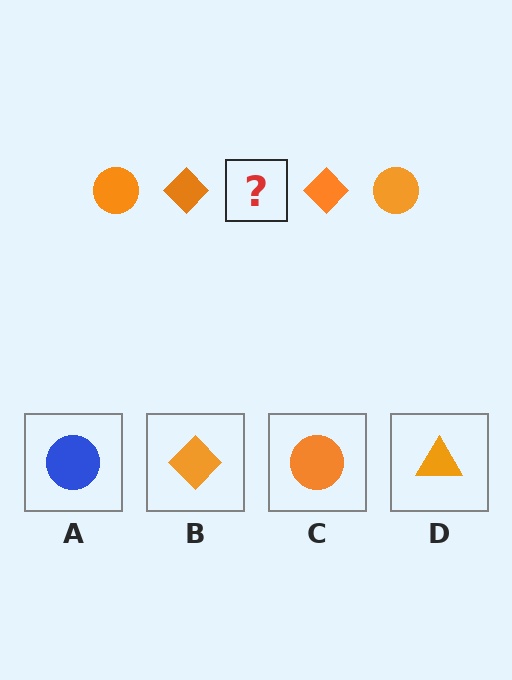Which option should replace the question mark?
Option C.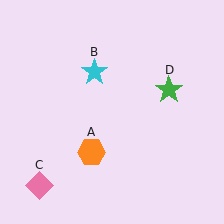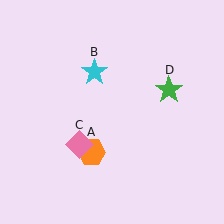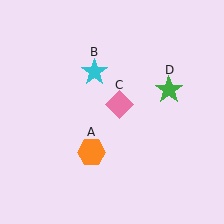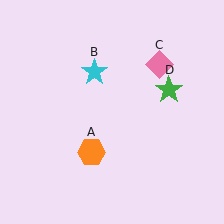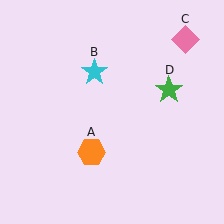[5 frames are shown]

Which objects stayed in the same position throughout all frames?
Orange hexagon (object A) and cyan star (object B) and green star (object D) remained stationary.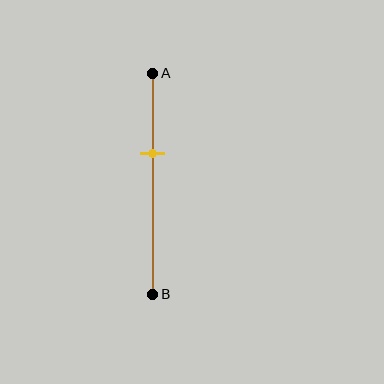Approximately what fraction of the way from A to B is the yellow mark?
The yellow mark is approximately 35% of the way from A to B.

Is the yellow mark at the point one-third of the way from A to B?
No, the mark is at about 35% from A, not at the 33% one-third point.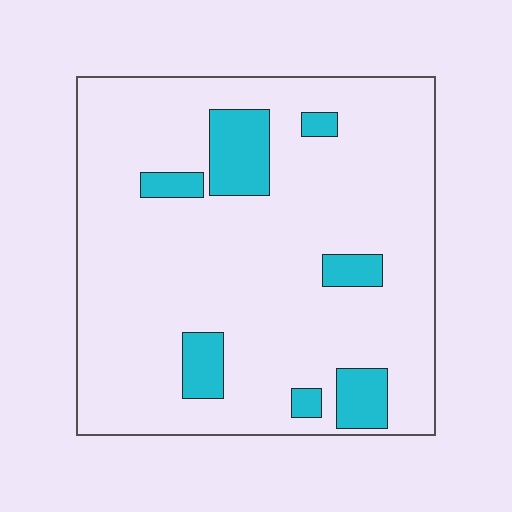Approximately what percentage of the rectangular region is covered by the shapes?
Approximately 15%.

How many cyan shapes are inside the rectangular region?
7.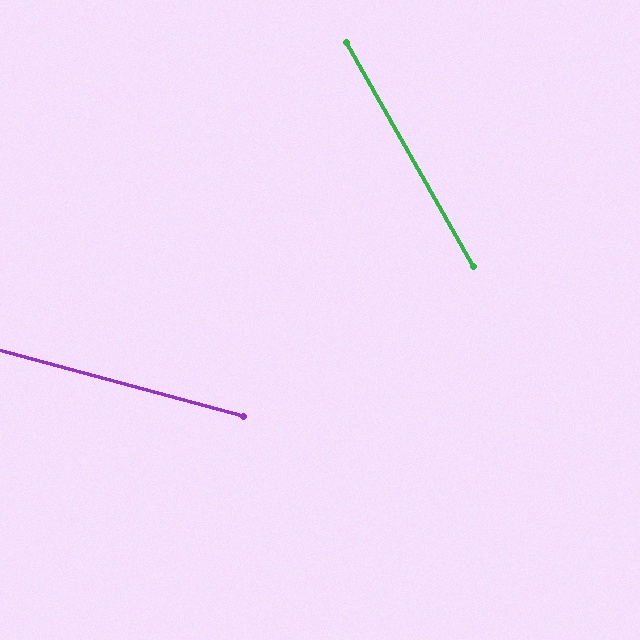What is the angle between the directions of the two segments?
Approximately 45 degrees.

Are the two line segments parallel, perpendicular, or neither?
Neither parallel nor perpendicular — they differ by about 45°.